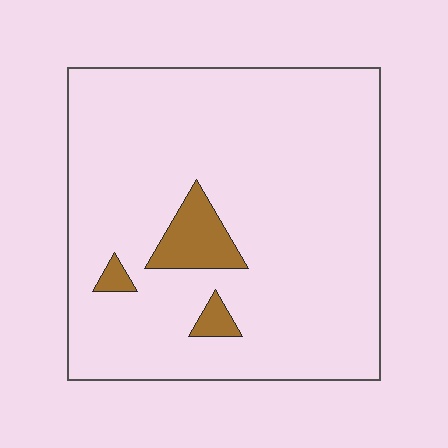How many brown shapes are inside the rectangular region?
3.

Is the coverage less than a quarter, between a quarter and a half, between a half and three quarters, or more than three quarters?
Less than a quarter.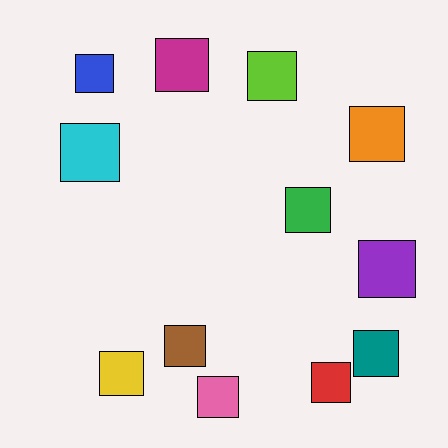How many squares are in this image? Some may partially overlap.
There are 12 squares.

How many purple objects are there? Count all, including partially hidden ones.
There is 1 purple object.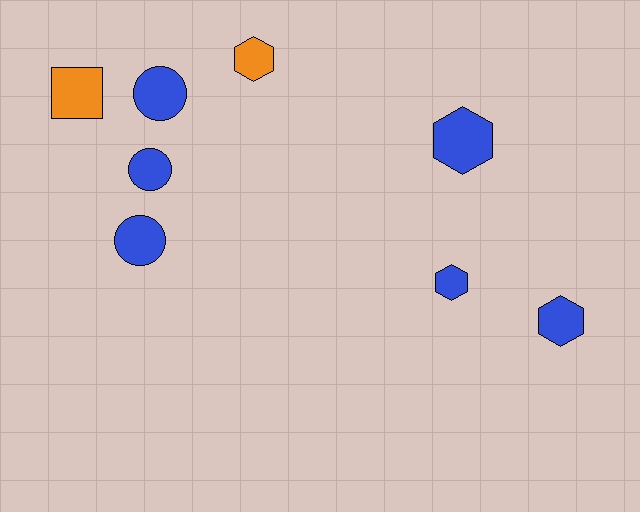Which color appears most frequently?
Blue, with 6 objects.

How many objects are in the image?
There are 8 objects.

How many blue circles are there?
There are 3 blue circles.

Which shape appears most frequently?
Hexagon, with 4 objects.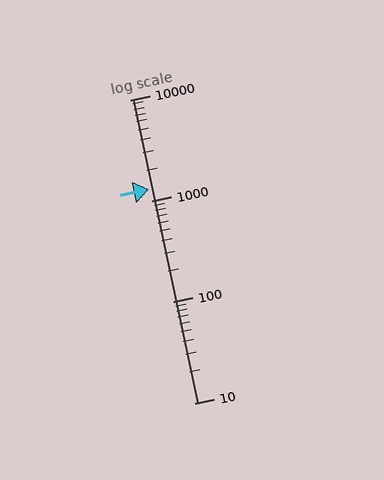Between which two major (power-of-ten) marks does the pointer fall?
The pointer is between 1000 and 10000.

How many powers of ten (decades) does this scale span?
The scale spans 3 decades, from 10 to 10000.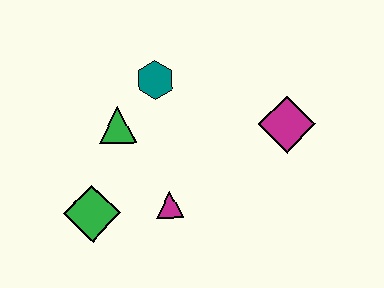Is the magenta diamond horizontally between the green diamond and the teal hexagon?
No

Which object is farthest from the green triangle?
The magenta diamond is farthest from the green triangle.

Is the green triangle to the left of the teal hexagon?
Yes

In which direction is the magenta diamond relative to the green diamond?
The magenta diamond is to the right of the green diamond.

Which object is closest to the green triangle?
The teal hexagon is closest to the green triangle.